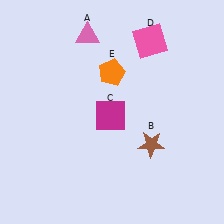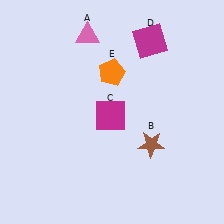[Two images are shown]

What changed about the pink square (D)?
In Image 1, D is pink. In Image 2, it changed to magenta.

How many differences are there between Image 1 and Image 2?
There is 1 difference between the two images.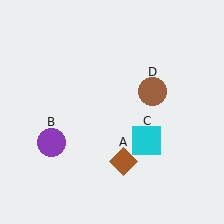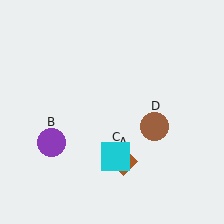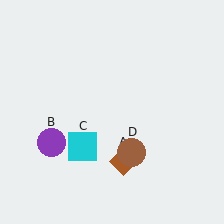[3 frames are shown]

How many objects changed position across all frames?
2 objects changed position: cyan square (object C), brown circle (object D).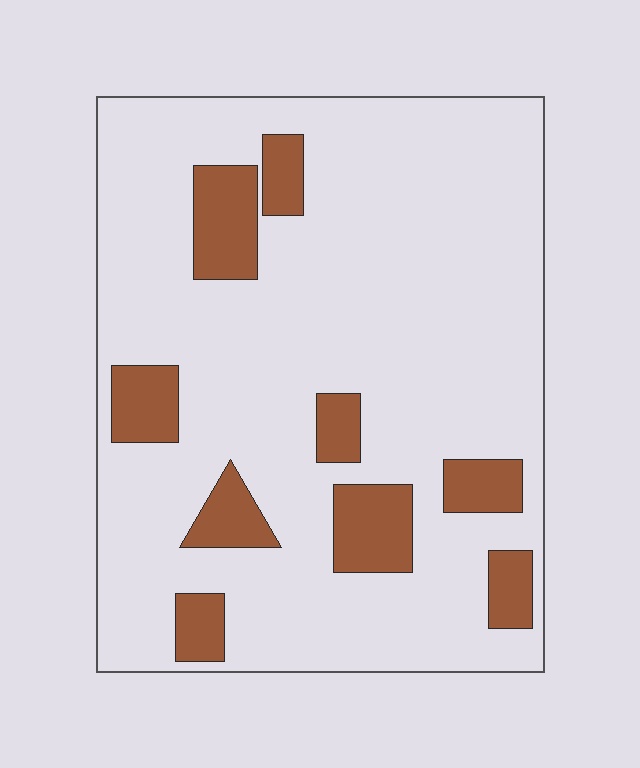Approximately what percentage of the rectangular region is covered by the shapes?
Approximately 15%.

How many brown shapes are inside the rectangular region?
9.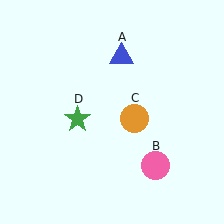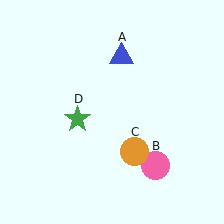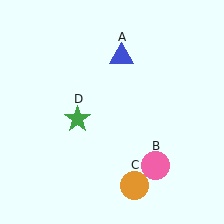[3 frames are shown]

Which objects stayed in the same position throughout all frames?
Blue triangle (object A) and pink circle (object B) and green star (object D) remained stationary.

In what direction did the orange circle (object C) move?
The orange circle (object C) moved down.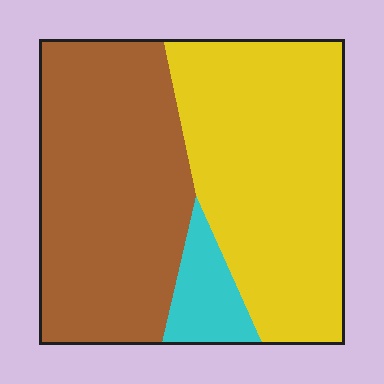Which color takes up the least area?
Cyan, at roughly 10%.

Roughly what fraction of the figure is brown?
Brown covers 46% of the figure.